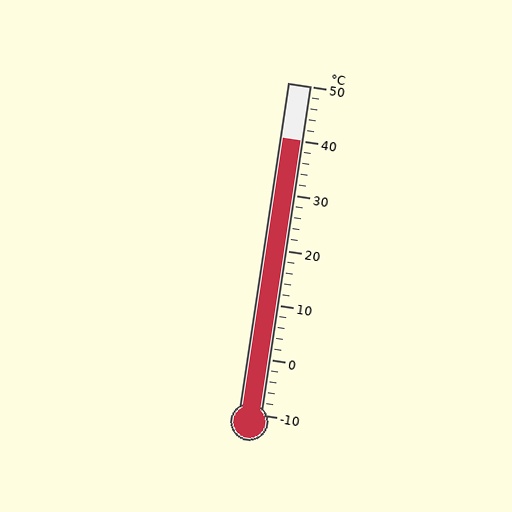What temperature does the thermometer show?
The thermometer shows approximately 40°C.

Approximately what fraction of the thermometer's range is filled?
The thermometer is filled to approximately 85% of its range.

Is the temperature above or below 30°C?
The temperature is above 30°C.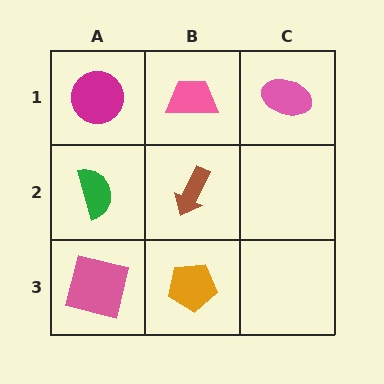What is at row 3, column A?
A pink square.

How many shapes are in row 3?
2 shapes.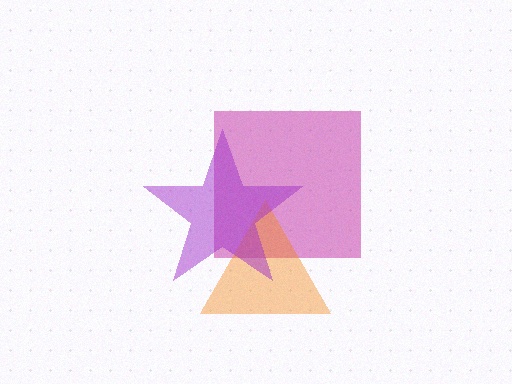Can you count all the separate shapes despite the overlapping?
Yes, there are 3 separate shapes.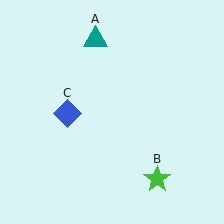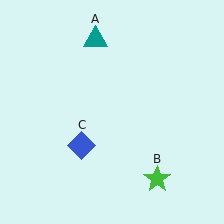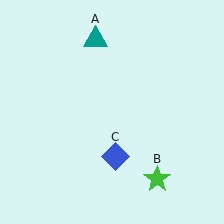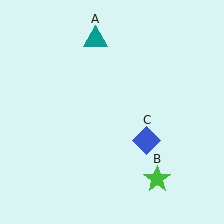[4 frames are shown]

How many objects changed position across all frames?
1 object changed position: blue diamond (object C).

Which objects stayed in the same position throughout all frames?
Teal triangle (object A) and green star (object B) remained stationary.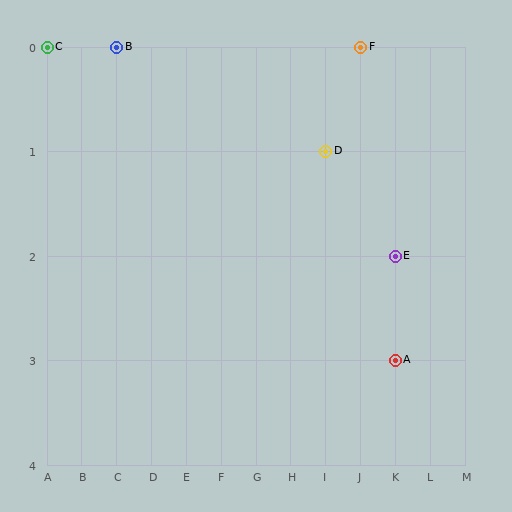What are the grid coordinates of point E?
Point E is at grid coordinates (K, 2).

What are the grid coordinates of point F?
Point F is at grid coordinates (J, 0).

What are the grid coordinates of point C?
Point C is at grid coordinates (A, 0).